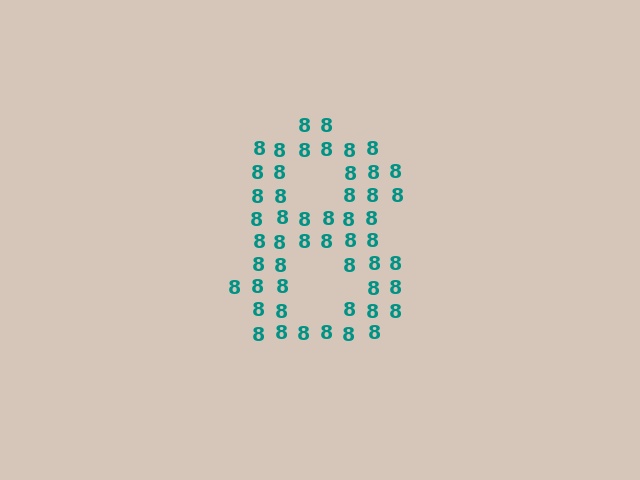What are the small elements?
The small elements are digit 8's.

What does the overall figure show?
The overall figure shows the digit 8.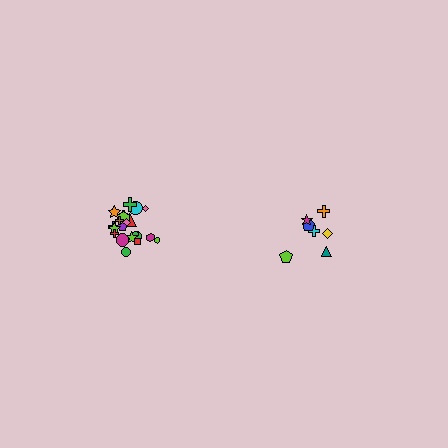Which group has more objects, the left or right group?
The left group.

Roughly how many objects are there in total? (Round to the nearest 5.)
Roughly 30 objects in total.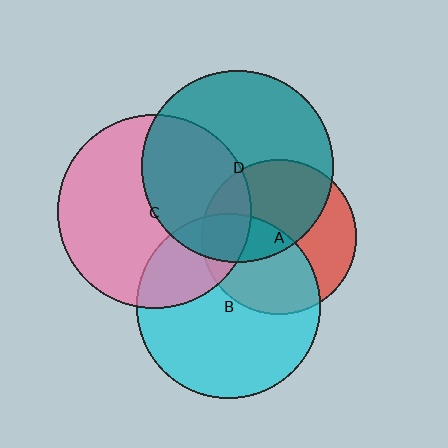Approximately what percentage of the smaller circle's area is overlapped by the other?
Approximately 50%.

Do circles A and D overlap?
Yes.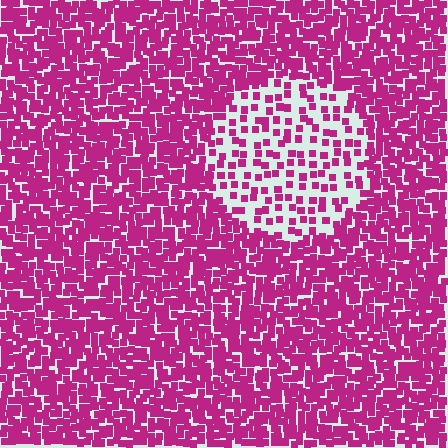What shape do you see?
I see a circle.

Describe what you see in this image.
The image contains small magenta elements arranged at two different densities. A circle-shaped region is visible where the elements are less densely packed than the surrounding area.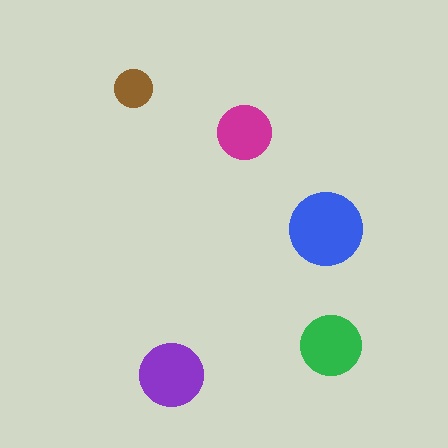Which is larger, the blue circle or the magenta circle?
The blue one.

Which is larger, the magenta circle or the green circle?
The green one.